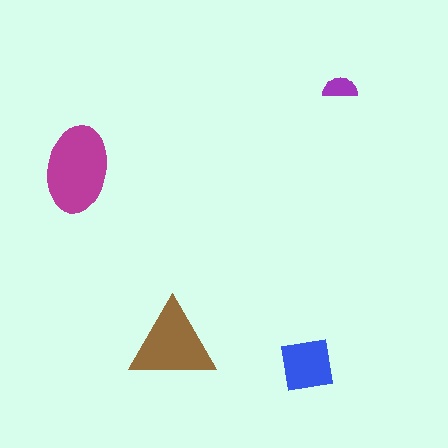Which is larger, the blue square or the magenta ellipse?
The magenta ellipse.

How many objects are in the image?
There are 4 objects in the image.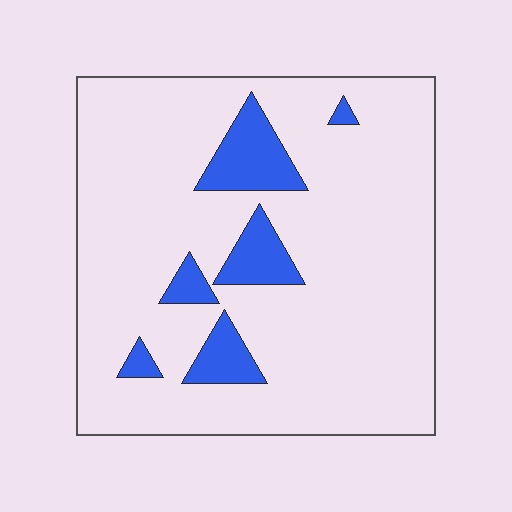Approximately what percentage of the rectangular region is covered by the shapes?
Approximately 15%.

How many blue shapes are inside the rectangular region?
6.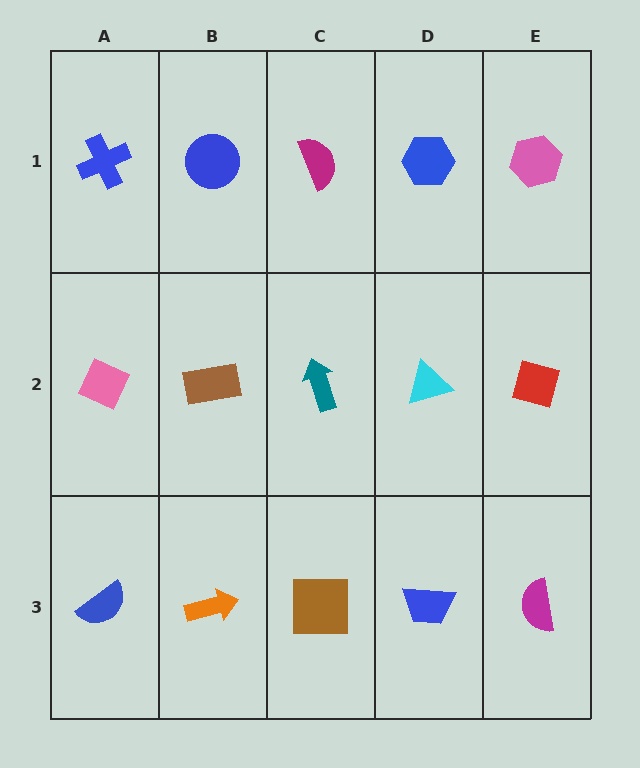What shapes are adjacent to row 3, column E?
A red diamond (row 2, column E), a blue trapezoid (row 3, column D).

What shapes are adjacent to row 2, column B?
A blue circle (row 1, column B), an orange arrow (row 3, column B), a pink diamond (row 2, column A), a teal arrow (row 2, column C).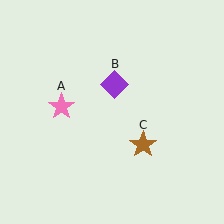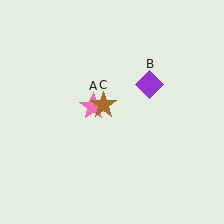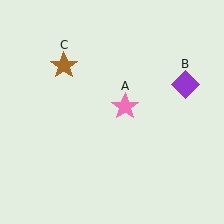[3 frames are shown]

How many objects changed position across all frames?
3 objects changed position: pink star (object A), purple diamond (object B), brown star (object C).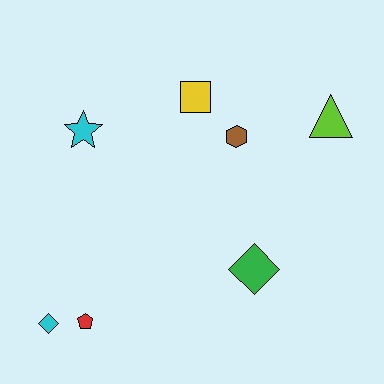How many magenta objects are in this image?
There are no magenta objects.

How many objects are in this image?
There are 7 objects.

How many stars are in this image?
There is 1 star.